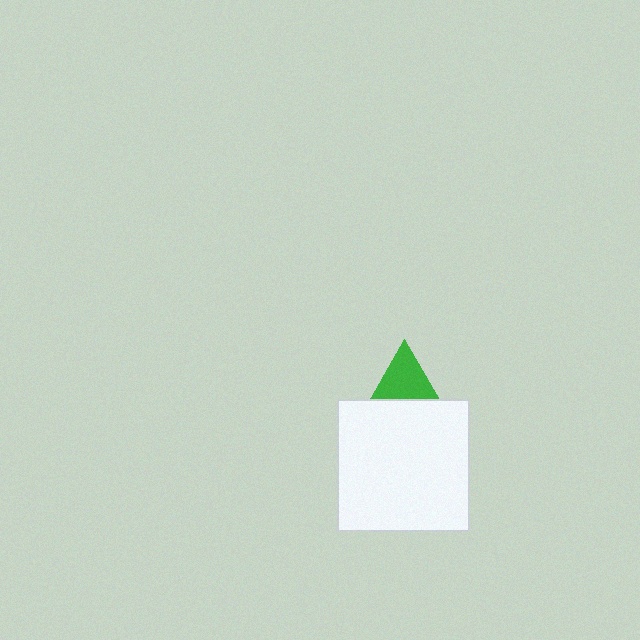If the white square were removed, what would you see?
You would see the complete green triangle.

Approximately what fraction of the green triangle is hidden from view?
Roughly 51% of the green triangle is hidden behind the white square.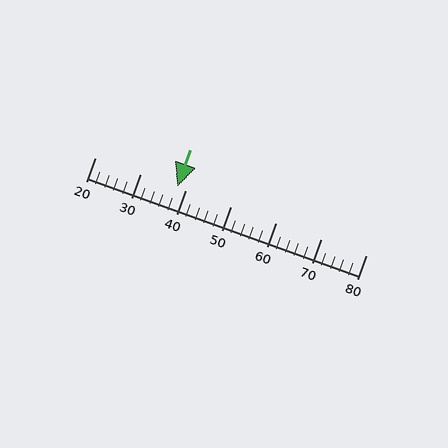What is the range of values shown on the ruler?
The ruler shows values from 20 to 80.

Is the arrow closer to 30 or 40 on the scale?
The arrow is closer to 40.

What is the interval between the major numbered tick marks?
The major tick marks are spaced 10 units apart.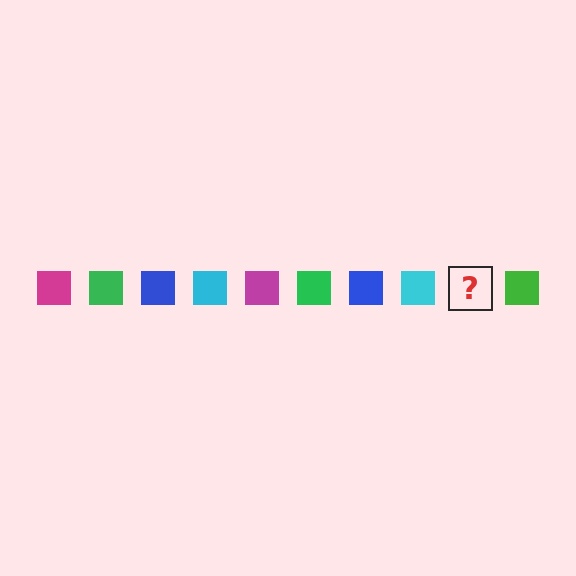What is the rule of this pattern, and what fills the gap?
The rule is that the pattern cycles through magenta, green, blue, cyan squares. The gap should be filled with a magenta square.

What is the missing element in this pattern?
The missing element is a magenta square.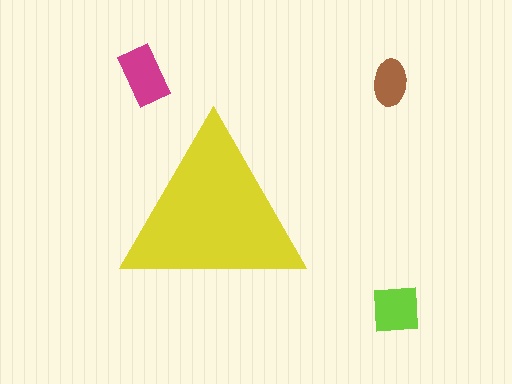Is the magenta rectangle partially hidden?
No, the magenta rectangle is fully visible.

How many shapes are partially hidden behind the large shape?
0 shapes are partially hidden.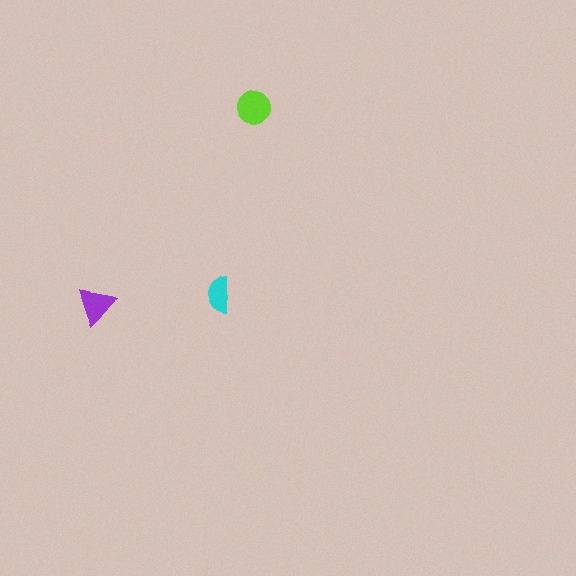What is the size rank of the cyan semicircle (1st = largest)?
3rd.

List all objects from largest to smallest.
The lime circle, the purple triangle, the cyan semicircle.